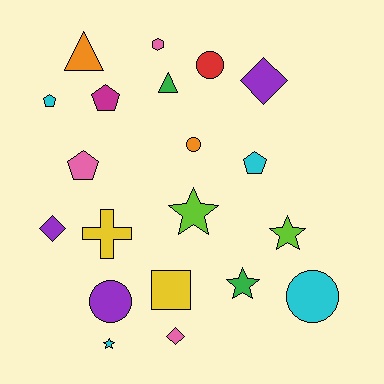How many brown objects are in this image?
There are no brown objects.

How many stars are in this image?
There are 4 stars.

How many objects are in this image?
There are 20 objects.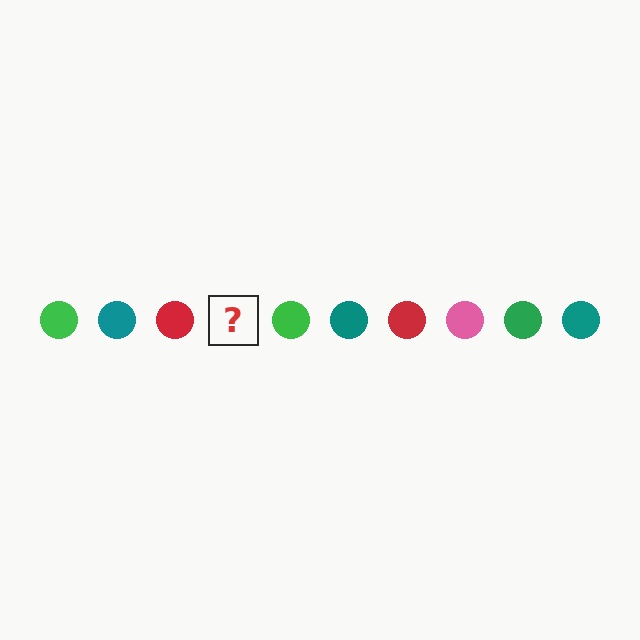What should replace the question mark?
The question mark should be replaced with a pink circle.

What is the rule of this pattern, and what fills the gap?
The rule is that the pattern cycles through green, teal, red, pink circles. The gap should be filled with a pink circle.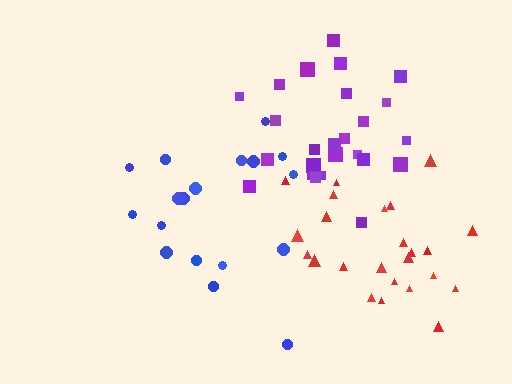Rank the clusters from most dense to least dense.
purple, red, blue.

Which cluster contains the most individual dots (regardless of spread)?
Purple (26).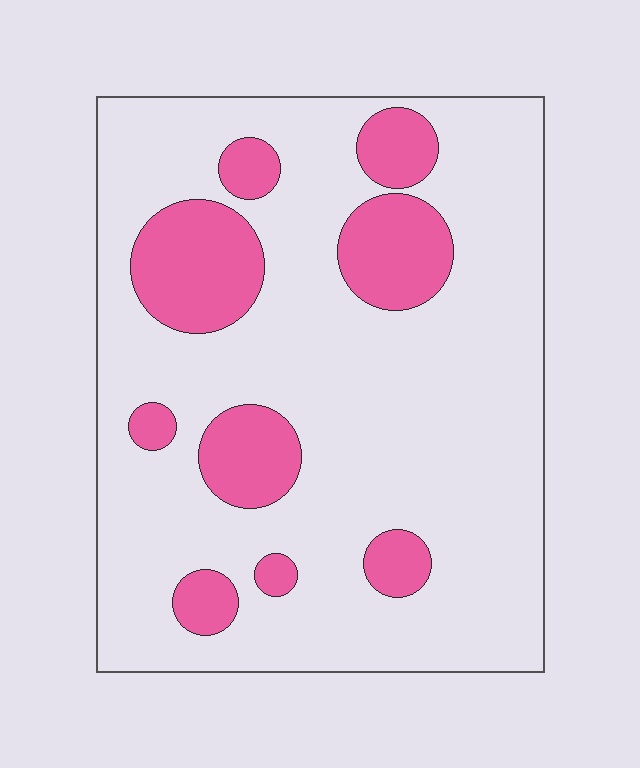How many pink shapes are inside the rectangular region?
9.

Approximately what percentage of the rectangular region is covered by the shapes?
Approximately 20%.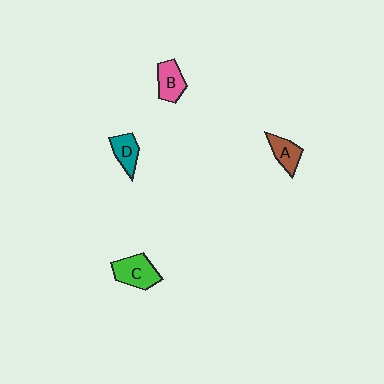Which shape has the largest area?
Shape C (green).